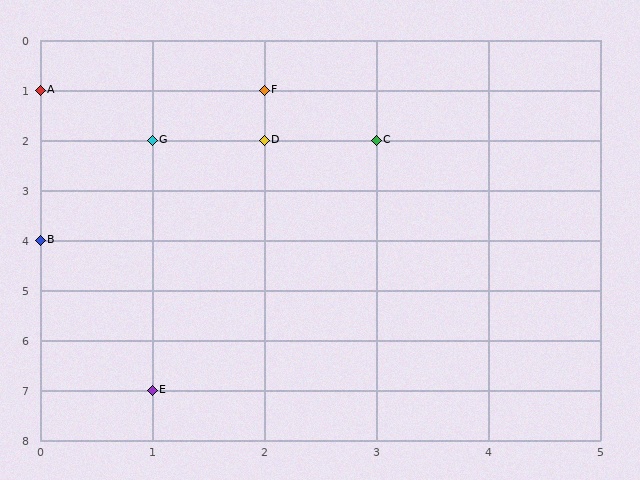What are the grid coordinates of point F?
Point F is at grid coordinates (2, 1).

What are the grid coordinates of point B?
Point B is at grid coordinates (0, 4).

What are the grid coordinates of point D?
Point D is at grid coordinates (2, 2).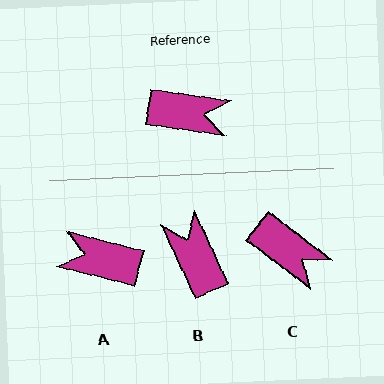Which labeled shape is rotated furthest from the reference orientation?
A, about 174 degrees away.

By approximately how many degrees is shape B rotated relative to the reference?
Approximately 123 degrees counter-clockwise.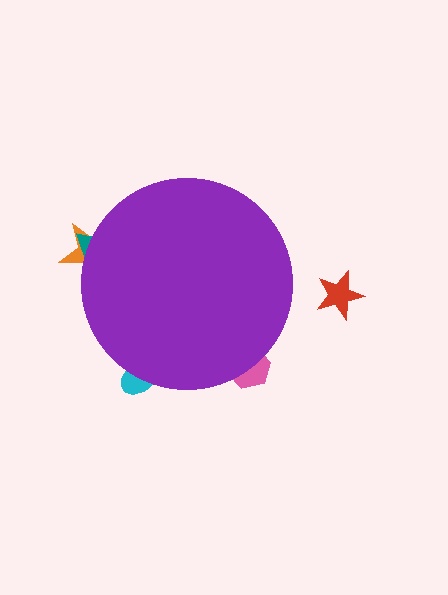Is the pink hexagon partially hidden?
Yes, the pink hexagon is partially hidden behind the purple circle.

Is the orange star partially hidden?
Yes, the orange star is partially hidden behind the purple circle.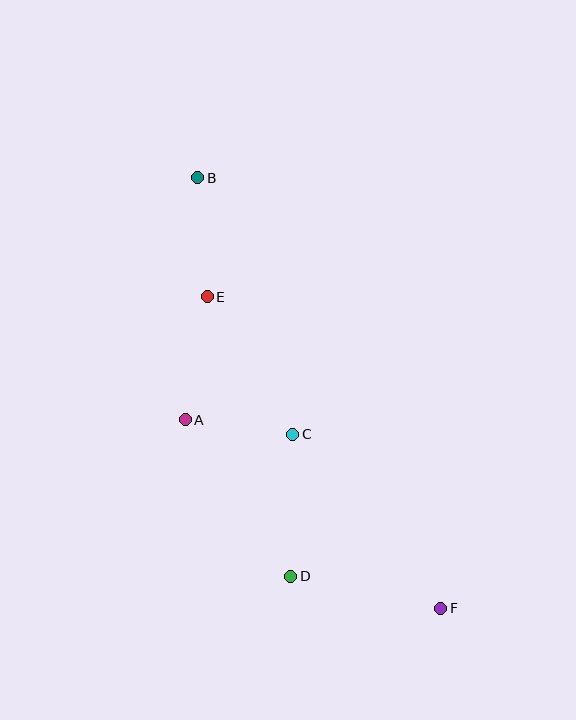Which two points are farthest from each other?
Points B and F are farthest from each other.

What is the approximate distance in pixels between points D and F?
The distance between D and F is approximately 153 pixels.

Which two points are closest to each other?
Points A and C are closest to each other.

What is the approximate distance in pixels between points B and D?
The distance between B and D is approximately 409 pixels.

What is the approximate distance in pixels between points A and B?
The distance between A and B is approximately 242 pixels.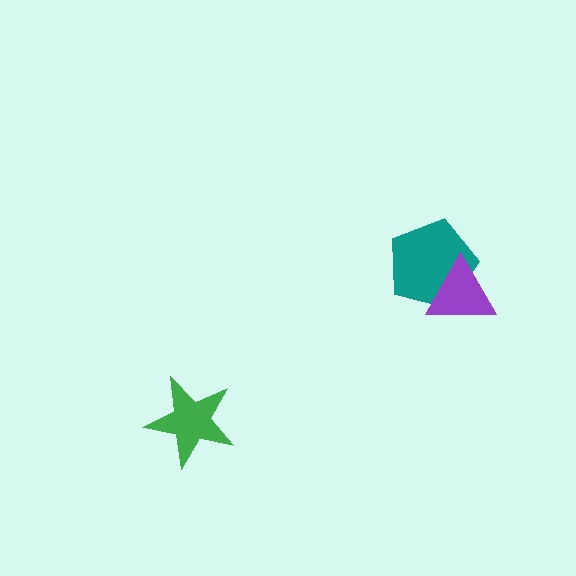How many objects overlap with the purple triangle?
1 object overlaps with the purple triangle.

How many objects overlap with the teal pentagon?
1 object overlaps with the teal pentagon.